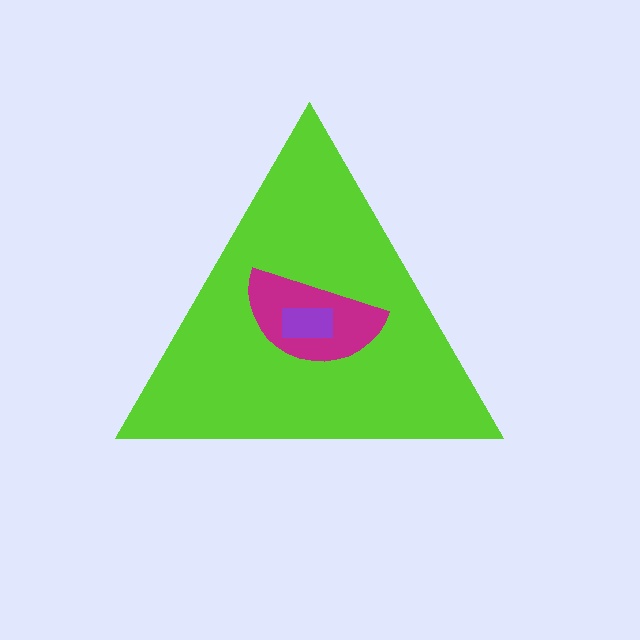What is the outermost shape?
The lime triangle.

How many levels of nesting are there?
3.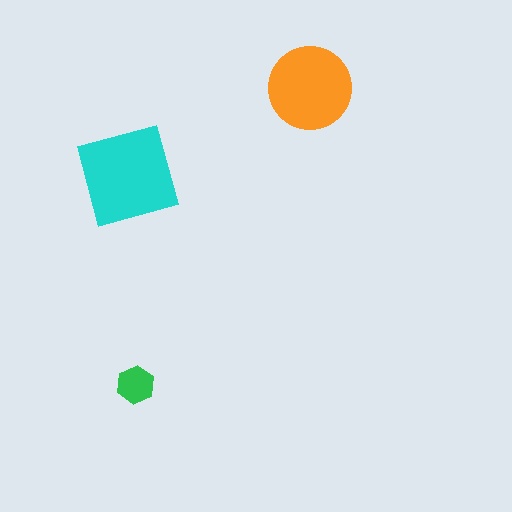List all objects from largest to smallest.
The cyan diamond, the orange circle, the green hexagon.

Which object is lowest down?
The green hexagon is bottommost.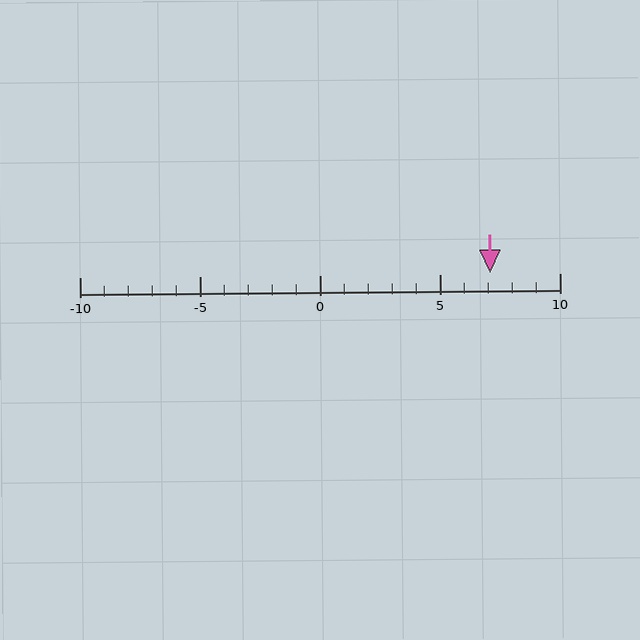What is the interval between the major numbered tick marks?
The major tick marks are spaced 5 units apart.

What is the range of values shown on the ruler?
The ruler shows values from -10 to 10.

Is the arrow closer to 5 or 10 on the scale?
The arrow is closer to 5.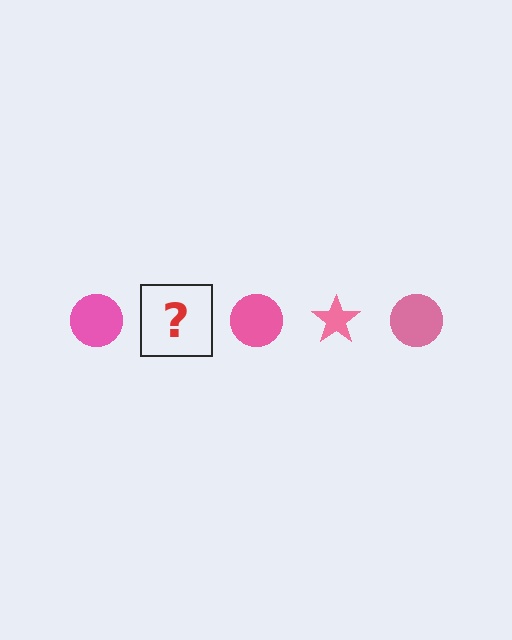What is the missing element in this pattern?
The missing element is a pink star.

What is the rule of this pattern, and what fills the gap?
The rule is that the pattern cycles through circle, star shapes in pink. The gap should be filled with a pink star.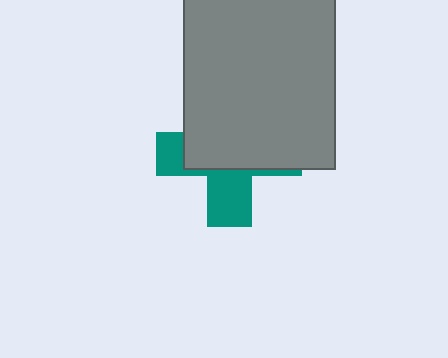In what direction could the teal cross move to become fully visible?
The teal cross could move down. That would shift it out from behind the gray rectangle entirely.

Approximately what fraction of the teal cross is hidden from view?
Roughly 61% of the teal cross is hidden behind the gray rectangle.